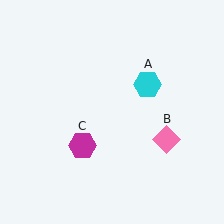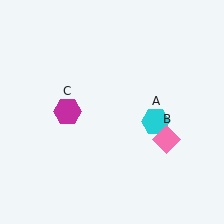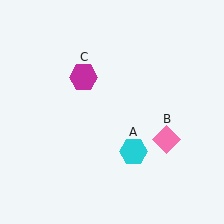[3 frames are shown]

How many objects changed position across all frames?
2 objects changed position: cyan hexagon (object A), magenta hexagon (object C).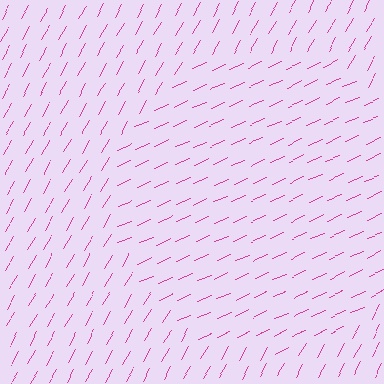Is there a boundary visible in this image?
Yes, there is a texture boundary formed by a change in line orientation.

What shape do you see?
I see a circle.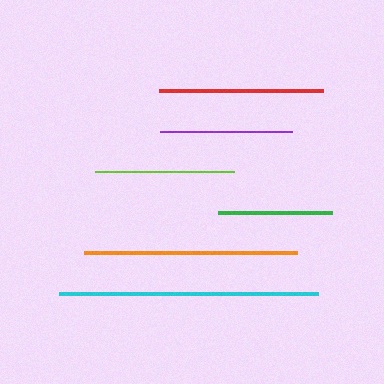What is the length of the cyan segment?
The cyan segment is approximately 259 pixels long.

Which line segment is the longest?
The cyan line is the longest at approximately 259 pixels.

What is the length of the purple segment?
The purple segment is approximately 131 pixels long.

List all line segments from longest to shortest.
From longest to shortest: cyan, orange, red, lime, purple, green.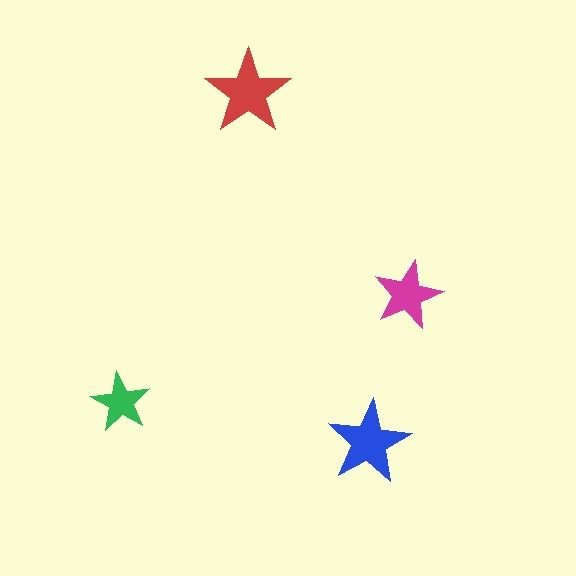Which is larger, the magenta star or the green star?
The magenta one.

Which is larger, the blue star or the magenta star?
The blue one.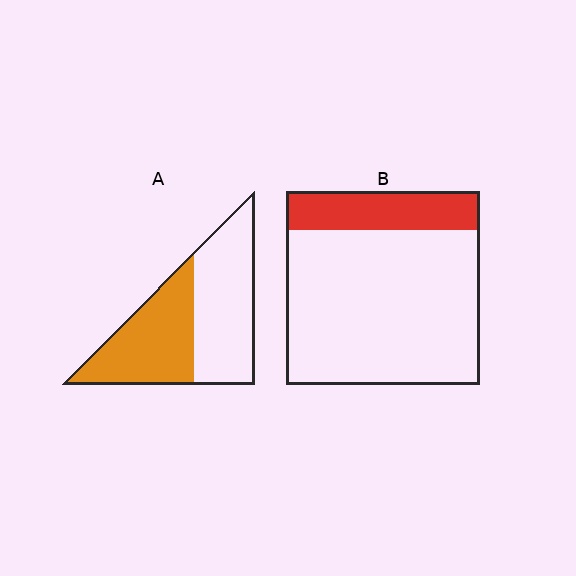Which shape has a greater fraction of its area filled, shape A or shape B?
Shape A.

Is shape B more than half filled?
No.